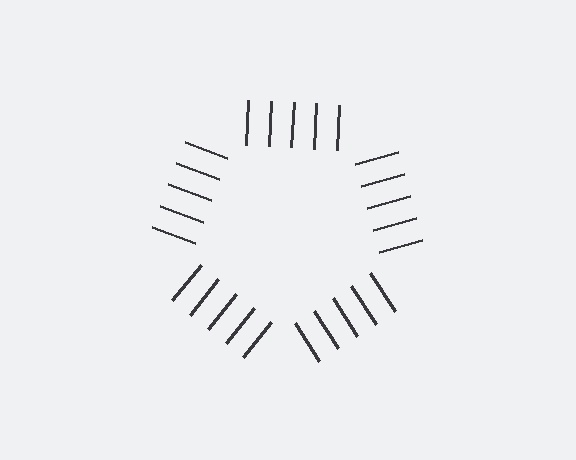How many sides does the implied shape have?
5 sides — the line-ends trace a pentagon.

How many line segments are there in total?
25 — 5 along each of the 5 edges.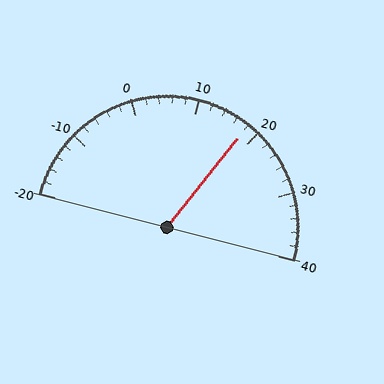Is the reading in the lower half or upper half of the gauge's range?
The reading is in the upper half of the range (-20 to 40).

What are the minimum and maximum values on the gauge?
The gauge ranges from -20 to 40.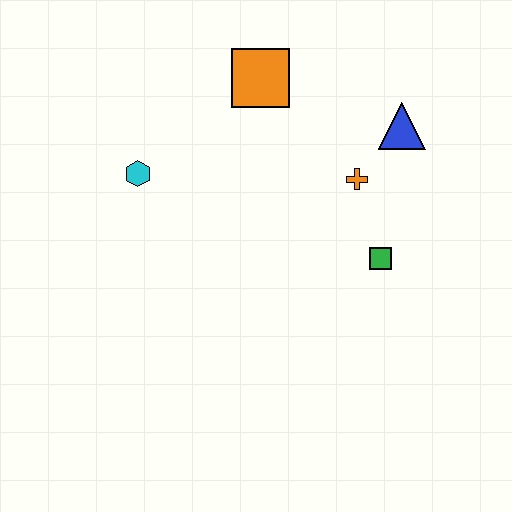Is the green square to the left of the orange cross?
No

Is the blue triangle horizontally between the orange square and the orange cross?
No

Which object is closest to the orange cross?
The blue triangle is closest to the orange cross.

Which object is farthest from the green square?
The cyan hexagon is farthest from the green square.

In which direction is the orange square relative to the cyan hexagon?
The orange square is to the right of the cyan hexagon.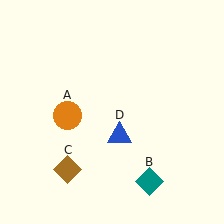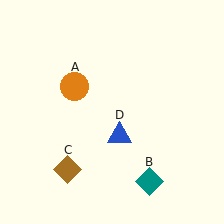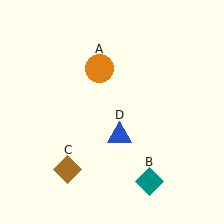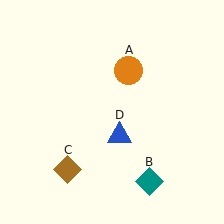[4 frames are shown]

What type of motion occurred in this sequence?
The orange circle (object A) rotated clockwise around the center of the scene.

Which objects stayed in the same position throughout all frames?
Teal diamond (object B) and brown diamond (object C) and blue triangle (object D) remained stationary.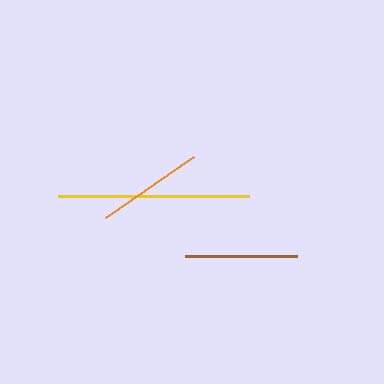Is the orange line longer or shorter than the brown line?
The brown line is longer than the orange line.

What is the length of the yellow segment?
The yellow segment is approximately 190 pixels long.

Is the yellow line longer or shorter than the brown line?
The yellow line is longer than the brown line.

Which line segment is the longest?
The yellow line is the longest at approximately 190 pixels.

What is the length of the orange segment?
The orange segment is approximately 108 pixels long.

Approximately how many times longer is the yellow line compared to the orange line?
The yellow line is approximately 1.8 times the length of the orange line.